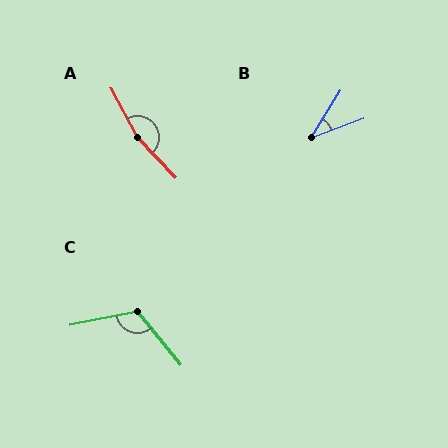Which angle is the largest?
A, at approximately 165 degrees.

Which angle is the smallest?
B, at approximately 37 degrees.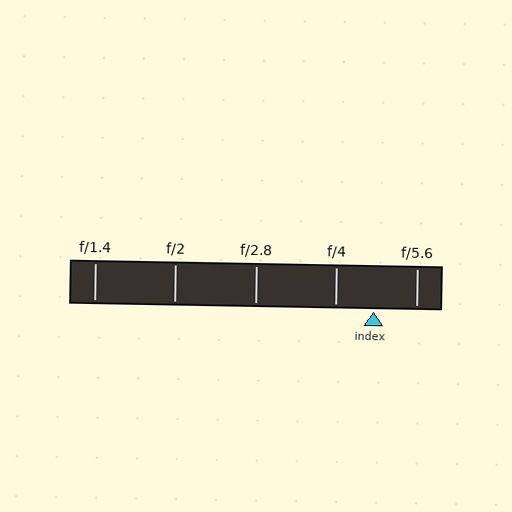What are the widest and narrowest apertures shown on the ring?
The widest aperture shown is f/1.4 and the narrowest is f/5.6.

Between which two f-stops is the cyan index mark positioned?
The index mark is between f/4 and f/5.6.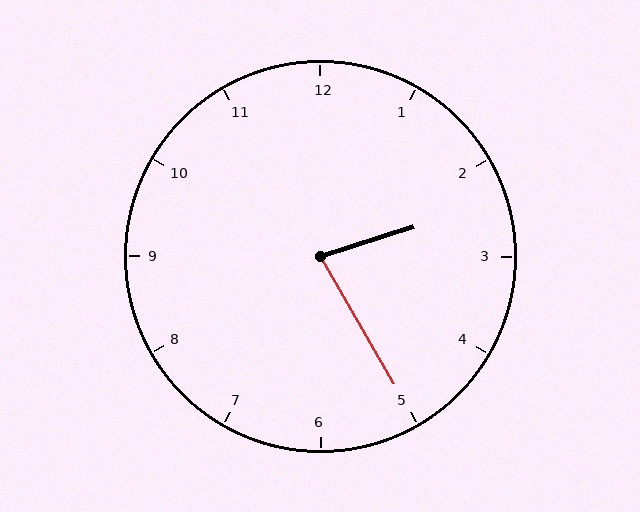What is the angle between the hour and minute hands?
Approximately 78 degrees.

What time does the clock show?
2:25.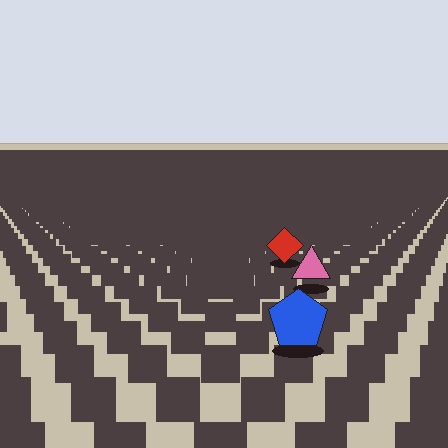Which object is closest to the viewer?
The blue pentagon is closest. The texture marks near it are larger and more spread out.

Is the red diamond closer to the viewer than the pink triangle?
No. The pink triangle is closer — you can tell from the texture gradient: the ground texture is coarser near it.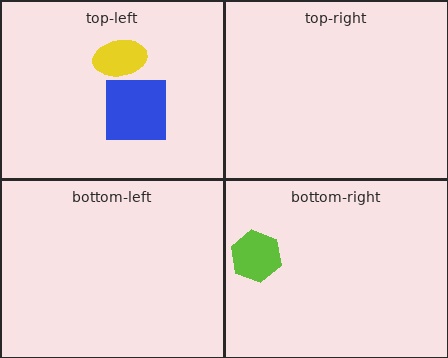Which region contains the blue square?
The top-left region.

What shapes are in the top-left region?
The yellow ellipse, the blue square.